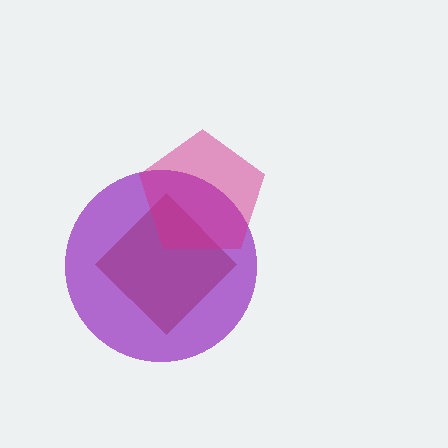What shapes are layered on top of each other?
The layered shapes are: a brown diamond, a purple circle, a magenta pentagon.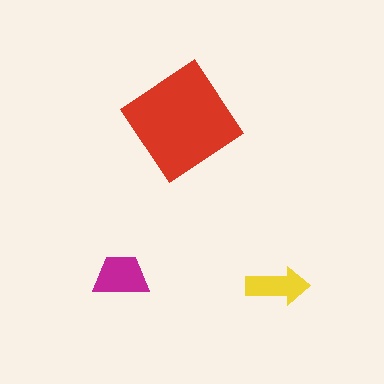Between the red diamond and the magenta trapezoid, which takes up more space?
The red diamond.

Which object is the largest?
The red diamond.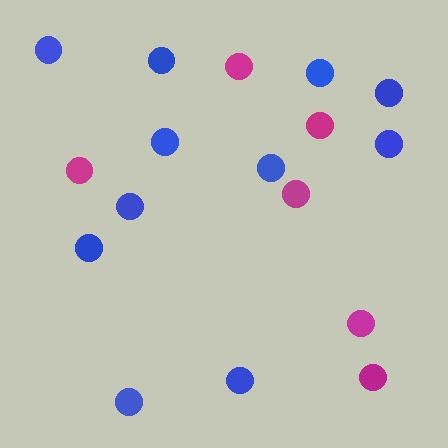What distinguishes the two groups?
There are 2 groups: one group of magenta circles (6) and one group of blue circles (11).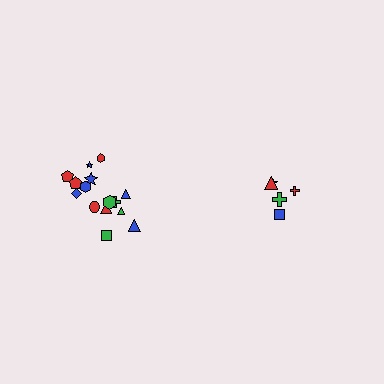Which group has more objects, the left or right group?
The left group.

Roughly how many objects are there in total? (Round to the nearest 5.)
Roughly 20 objects in total.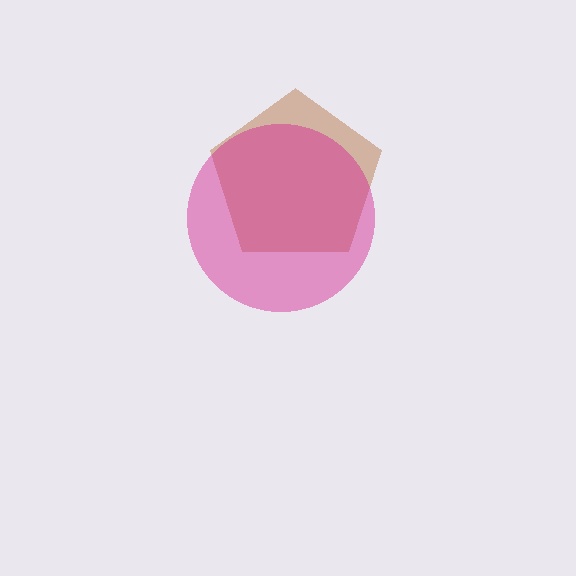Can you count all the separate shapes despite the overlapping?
Yes, there are 2 separate shapes.